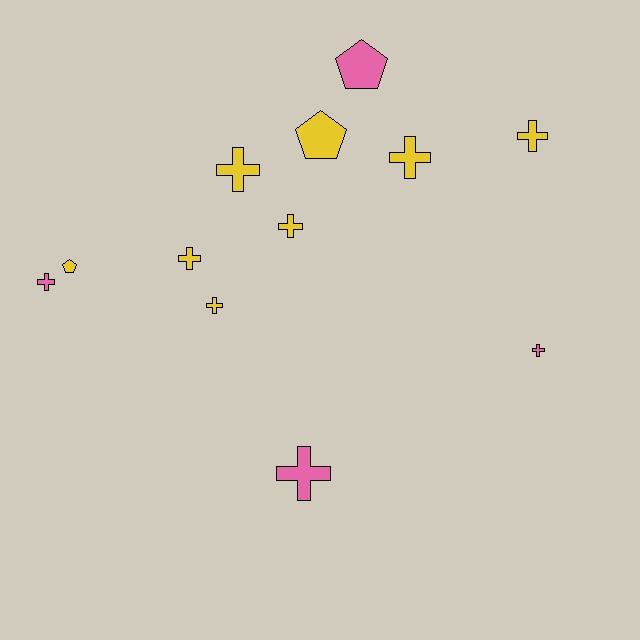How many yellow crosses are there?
There are 6 yellow crosses.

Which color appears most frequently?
Yellow, with 8 objects.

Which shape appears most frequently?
Cross, with 9 objects.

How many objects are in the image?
There are 12 objects.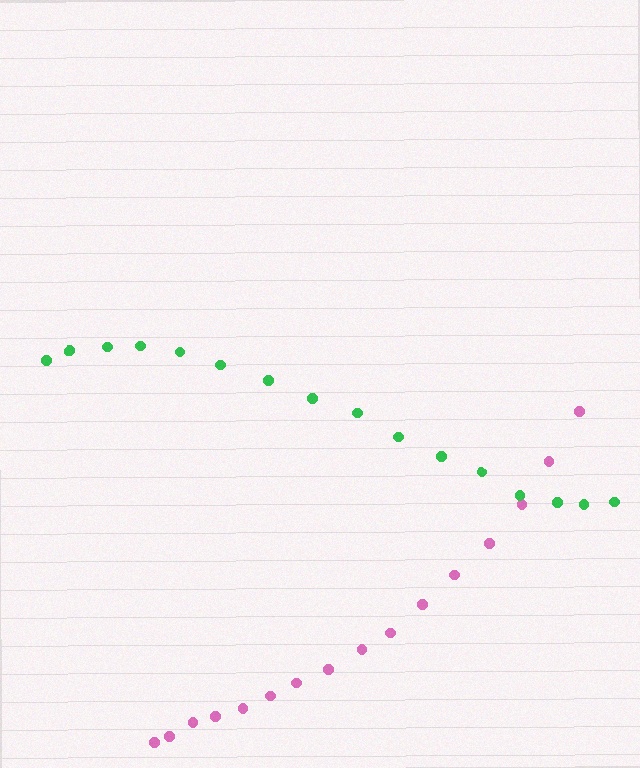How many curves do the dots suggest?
There are 2 distinct paths.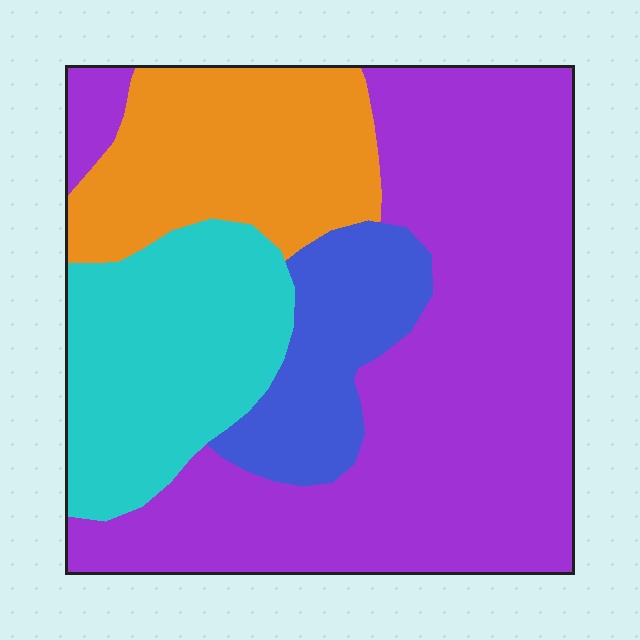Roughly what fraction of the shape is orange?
Orange covers about 20% of the shape.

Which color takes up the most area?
Purple, at roughly 50%.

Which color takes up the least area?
Blue, at roughly 10%.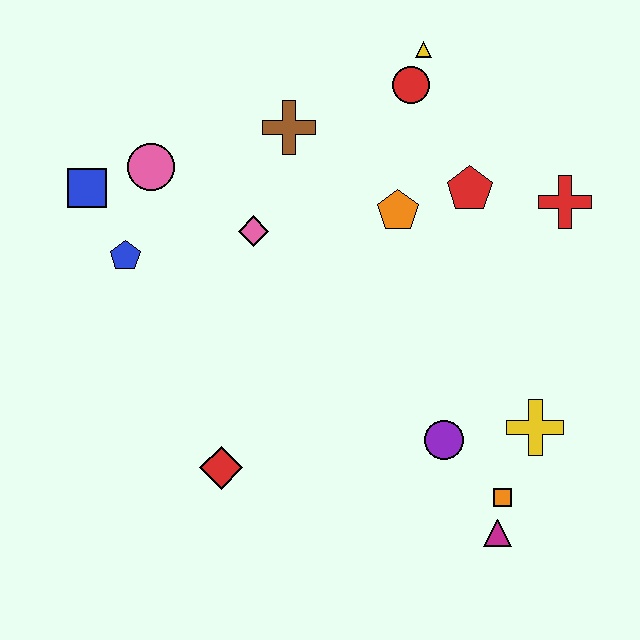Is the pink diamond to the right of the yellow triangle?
No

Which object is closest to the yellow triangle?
The red circle is closest to the yellow triangle.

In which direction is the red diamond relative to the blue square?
The red diamond is below the blue square.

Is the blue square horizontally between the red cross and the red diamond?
No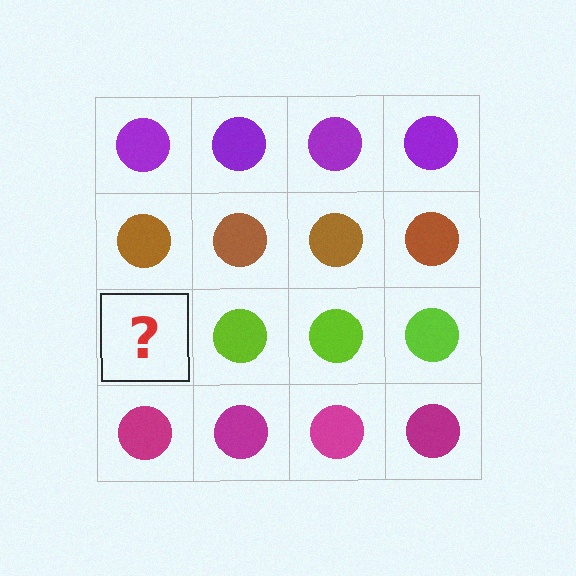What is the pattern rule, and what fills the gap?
The rule is that each row has a consistent color. The gap should be filled with a lime circle.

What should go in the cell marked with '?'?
The missing cell should contain a lime circle.